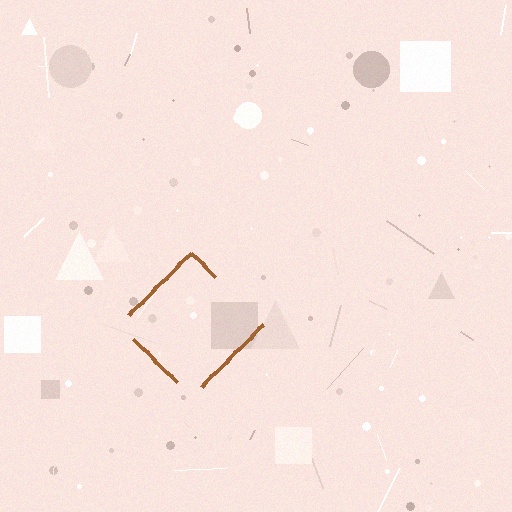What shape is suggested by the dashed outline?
The dashed outline suggests a diamond.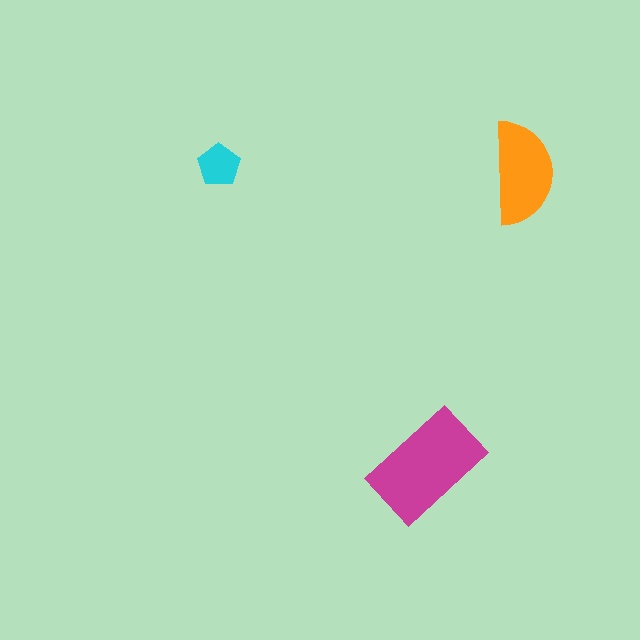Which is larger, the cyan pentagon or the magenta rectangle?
The magenta rectangle.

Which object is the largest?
The magenta rectangle.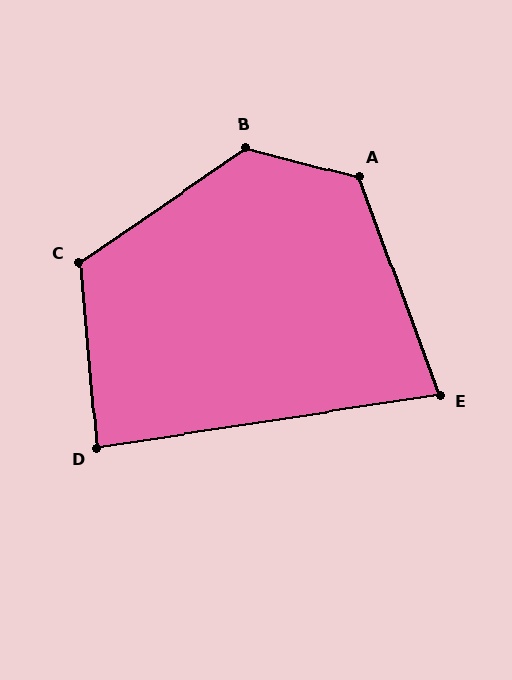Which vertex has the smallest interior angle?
E, at approximately 78 degrees.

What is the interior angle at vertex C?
Approximately 120 degrees (obtuse).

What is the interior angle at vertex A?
Approximately 125 degrees (obtuse).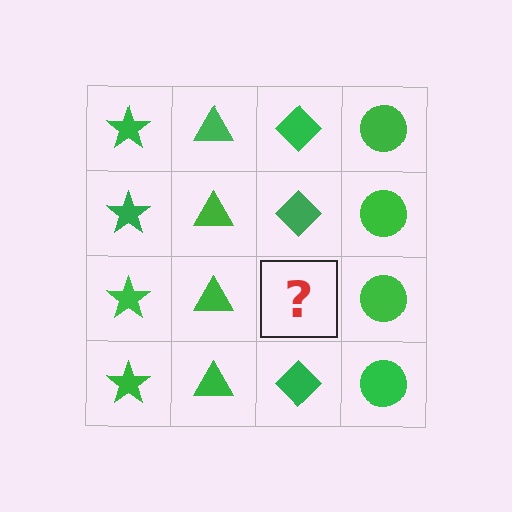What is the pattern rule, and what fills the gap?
The rule is that each column has a consistent shape. The gap should be filled with a green diamond.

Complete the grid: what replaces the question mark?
The question mark should be replaced with a green diamond.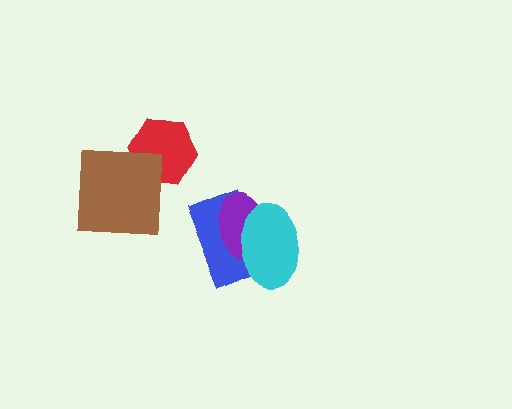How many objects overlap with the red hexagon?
1 object overlaps with the red hexagon.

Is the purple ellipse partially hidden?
Yes, it is partially covered by another shape.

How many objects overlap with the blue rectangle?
2 objects overlap with the blue rectangle.